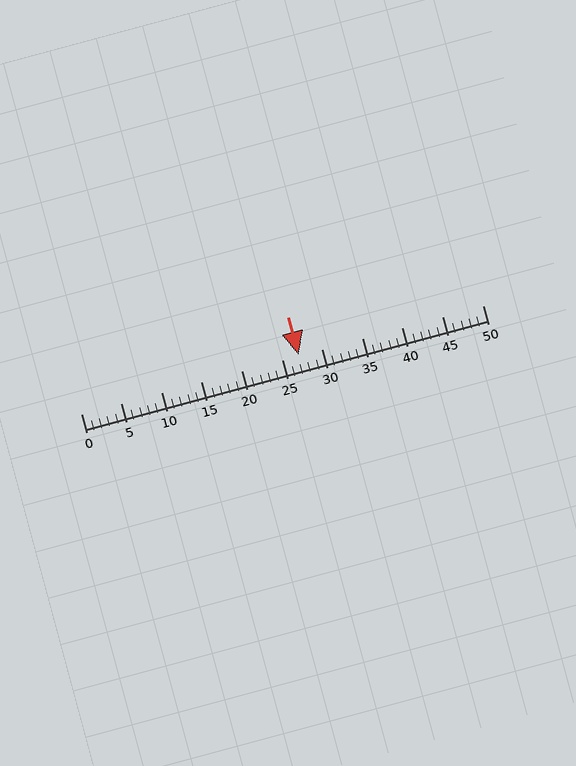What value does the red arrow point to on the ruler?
The red arrow points to approximately 27.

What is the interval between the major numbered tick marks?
The major tick marks are spaced 5 units apart.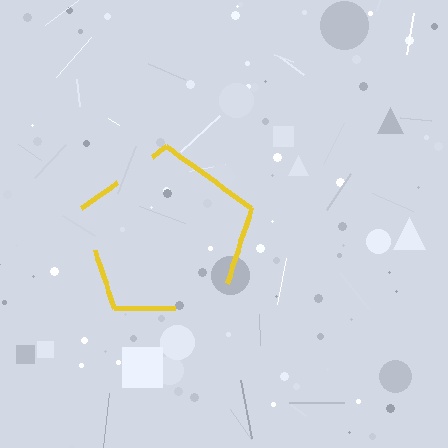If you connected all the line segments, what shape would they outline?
They would outline a pentagon.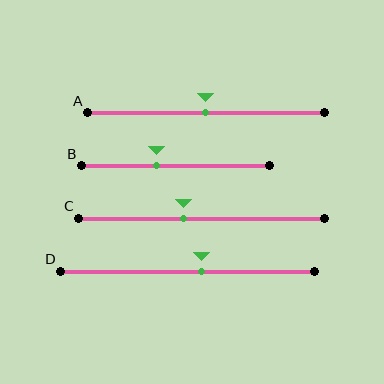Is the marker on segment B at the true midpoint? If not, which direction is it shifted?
No, the marker on segment B is shifted to the left by about 10% of the segment length.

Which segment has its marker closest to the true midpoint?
Segment A has its marker closest to the true midpoint.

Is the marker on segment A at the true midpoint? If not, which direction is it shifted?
Yes, the marker on segment A is at the true midpoint.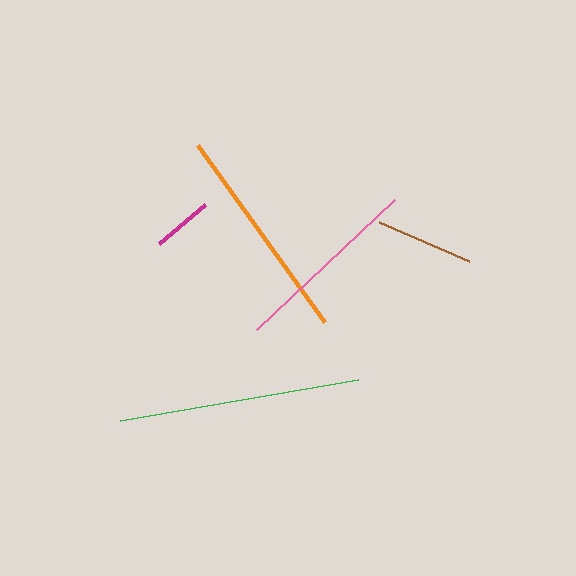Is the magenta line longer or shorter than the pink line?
The pink line is longer than the magenta line.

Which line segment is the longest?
The green line is the longest at approximately 241 pixels.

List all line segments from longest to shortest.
From longest to shortest: green, orange, pink, brown, magenta.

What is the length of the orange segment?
The orange segment is approximately 218 pixels long.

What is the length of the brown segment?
The brown segment is approximately 98 pixels long.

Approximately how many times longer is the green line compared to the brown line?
The green line is approximately 2.5 times the length of the brown line.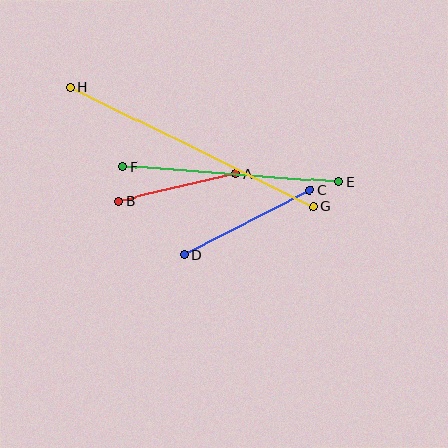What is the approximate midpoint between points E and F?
The midpoint is at approximately (231, 174) pixels.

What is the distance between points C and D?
The distance is approximately 141 pixels.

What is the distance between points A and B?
The distance is approximately 120 pixels.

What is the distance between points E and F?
The distance is approximately 217 pixels.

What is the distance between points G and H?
The distance is approximately 270 pixels.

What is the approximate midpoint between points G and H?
The midpoint is at approximately (192, 147) pixels.